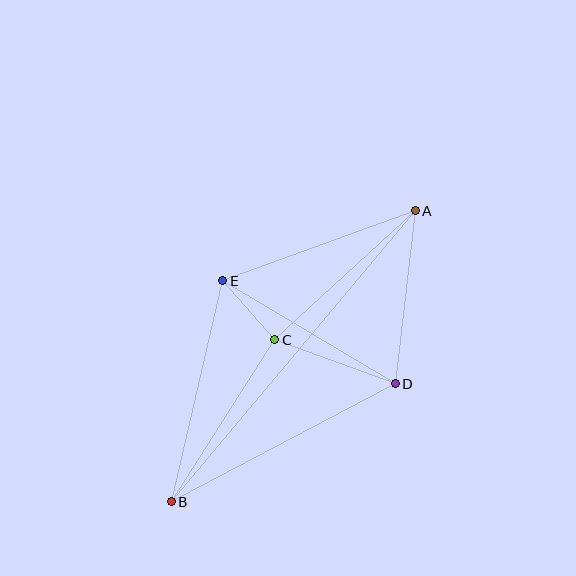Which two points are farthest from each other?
Points A and B are farthest from each other.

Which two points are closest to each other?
Points C and E are closest to each other.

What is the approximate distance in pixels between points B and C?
The distance between B and C is approximately 192 pixels.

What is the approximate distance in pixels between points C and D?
The distance between C and D is approximately 128 pixels.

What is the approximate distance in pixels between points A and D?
The distance between A and D is approximately 174 pixels.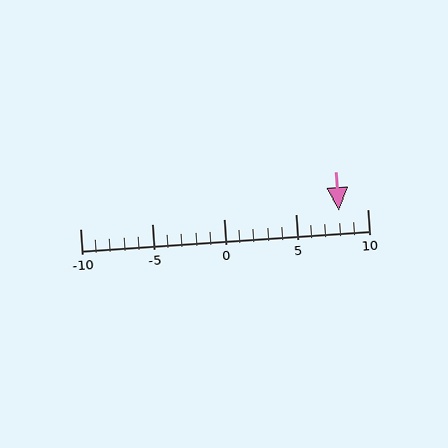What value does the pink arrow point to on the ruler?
The pink arrow points to approximately 8.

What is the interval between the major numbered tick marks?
The major tick marks are spaced 5 units apart.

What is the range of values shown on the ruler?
The ruler shows values from -10 to 10.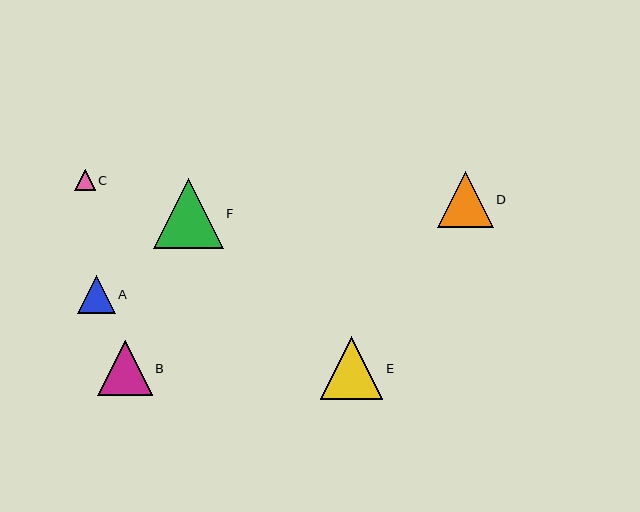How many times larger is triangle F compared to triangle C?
Triangle F is approximately 3.4 times the size of triangle C.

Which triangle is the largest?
Triangle F is the largest with a size of approximately 70 pixels.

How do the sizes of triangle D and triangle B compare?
Triangle D and triangle B are approximately the same size.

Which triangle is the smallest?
Triangle C is the smallest with a size of approximately 21 pixels.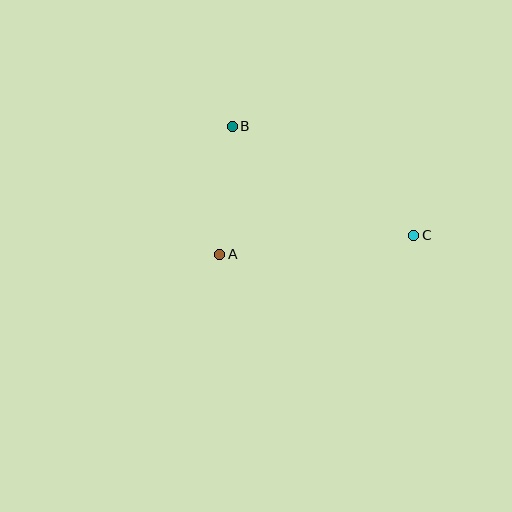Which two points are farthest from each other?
Points B and C are farthest from each other.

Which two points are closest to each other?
Points A and B are closest to each other.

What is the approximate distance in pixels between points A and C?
The distance between A and C is approximately 195 pixels.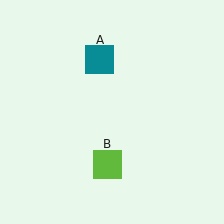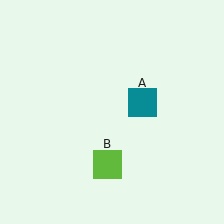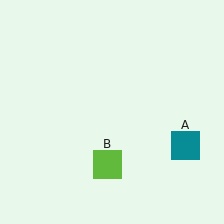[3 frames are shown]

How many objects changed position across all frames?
1 object changed position: teal square (object A).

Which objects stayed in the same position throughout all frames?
Lime square (object B) remained stationary.